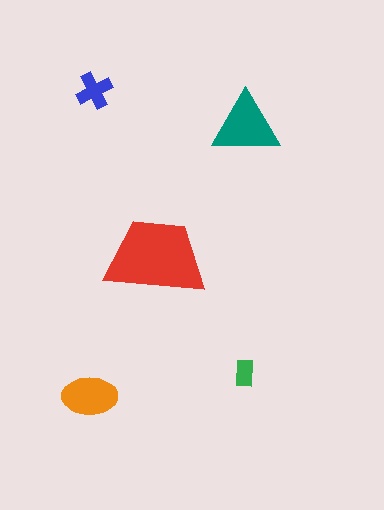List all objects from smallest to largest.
The green rectangle, the blue cross, the orange ellipse, the teal triangle, the red trapezoid.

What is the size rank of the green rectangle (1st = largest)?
5th.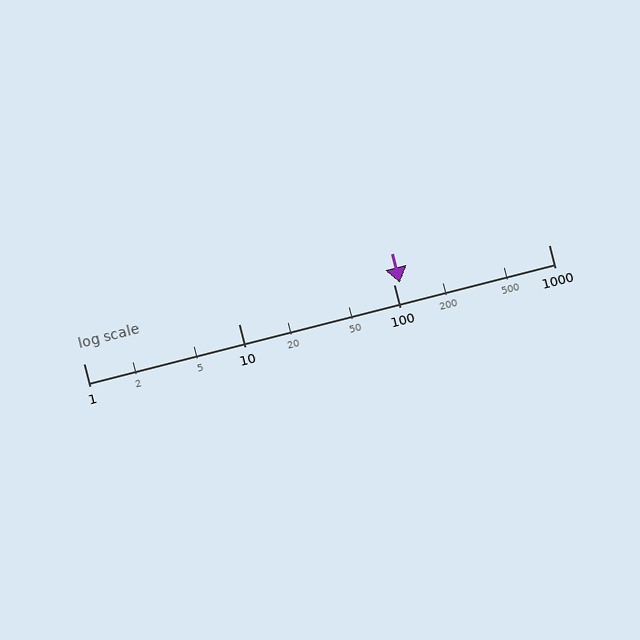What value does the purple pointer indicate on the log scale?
The pointer indicates approximately 110.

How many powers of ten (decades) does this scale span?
The scale spans 3 decades, from 1 to 1000.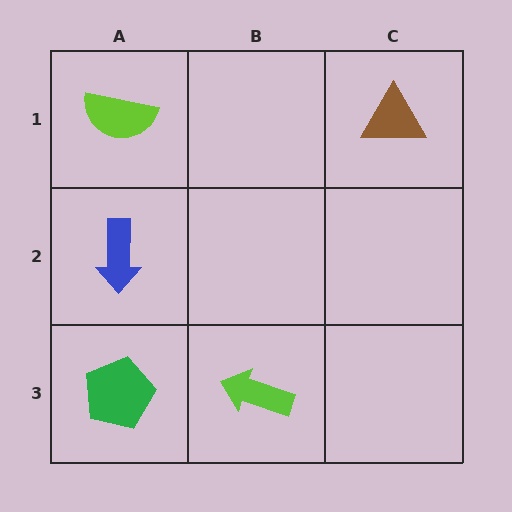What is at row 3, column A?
A green pentagon.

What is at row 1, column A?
A lime semicircle.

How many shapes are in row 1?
2 shapes.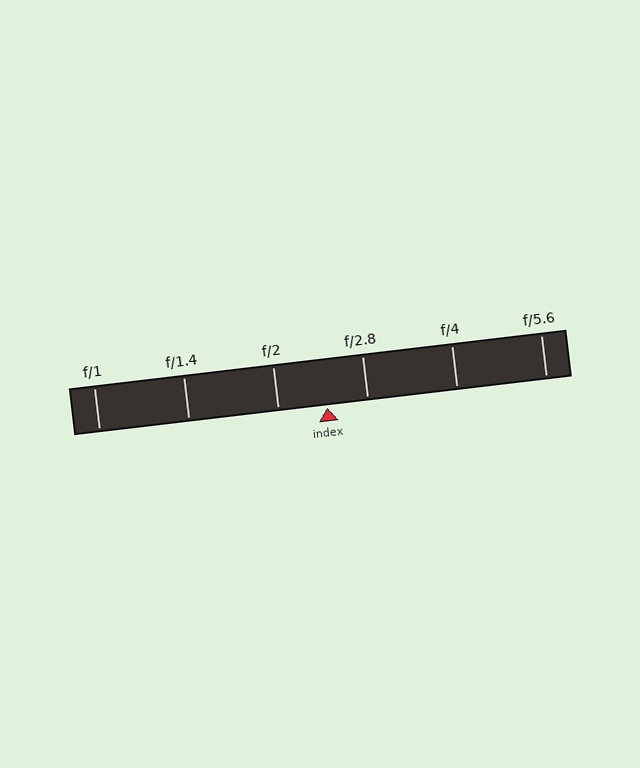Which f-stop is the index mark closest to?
The index mark is closest to f/2.8.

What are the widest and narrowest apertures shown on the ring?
The widest aperture shown is f/1 and the narrowest is f/5.6.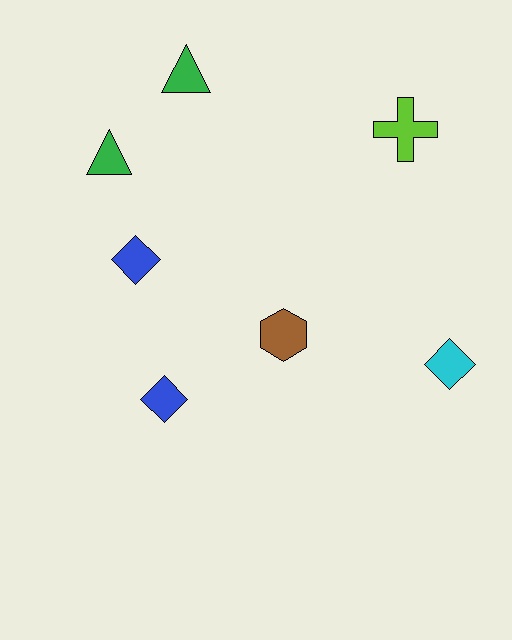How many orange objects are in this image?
There are no orange objects.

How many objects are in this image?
There are 7 objects.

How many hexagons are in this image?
There is 1 hexagon.